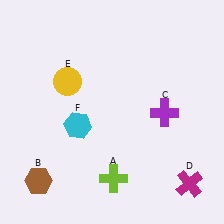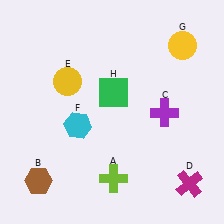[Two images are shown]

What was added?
A yellow circle (G), a green square (H) were added in Image 2.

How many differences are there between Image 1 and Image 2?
There are 2 differences between the two images.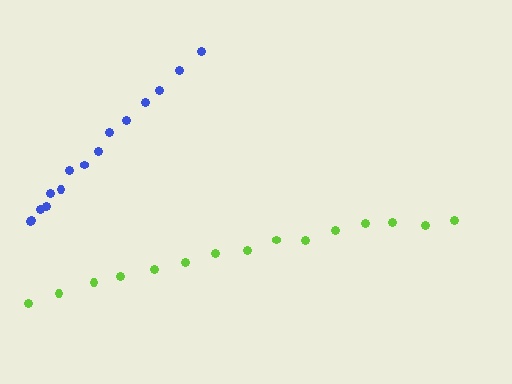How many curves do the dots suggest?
There are 2 distinct paths.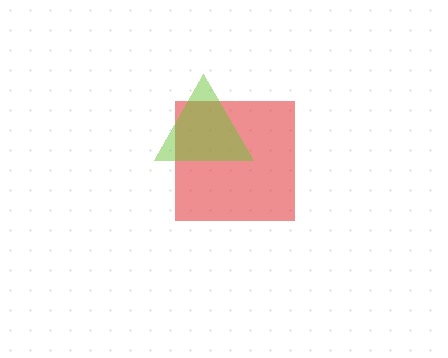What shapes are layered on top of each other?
The layered shapes are: a red square, a lime triangle.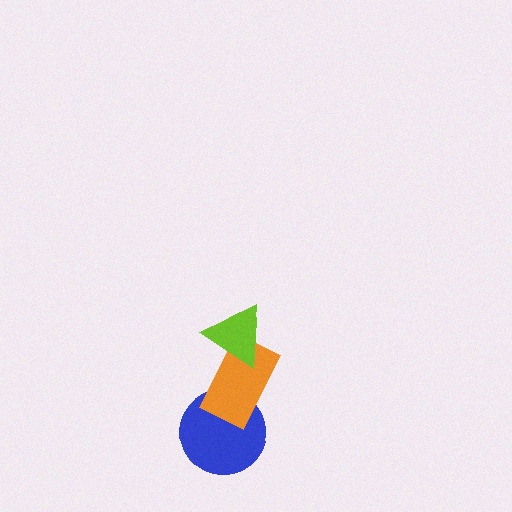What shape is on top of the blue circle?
The orange rectangle is on top of the blue circle.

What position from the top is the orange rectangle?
The orange rectangle is 2nd from the top.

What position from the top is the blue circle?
The blue circle is 3rd from the top.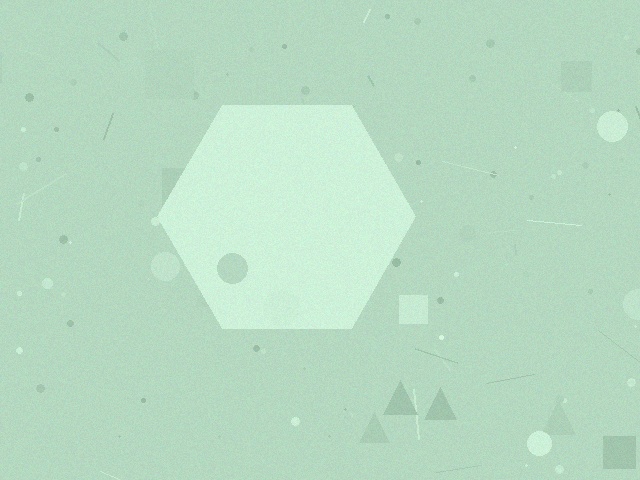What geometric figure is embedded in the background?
A hexagon is embedded in the background.